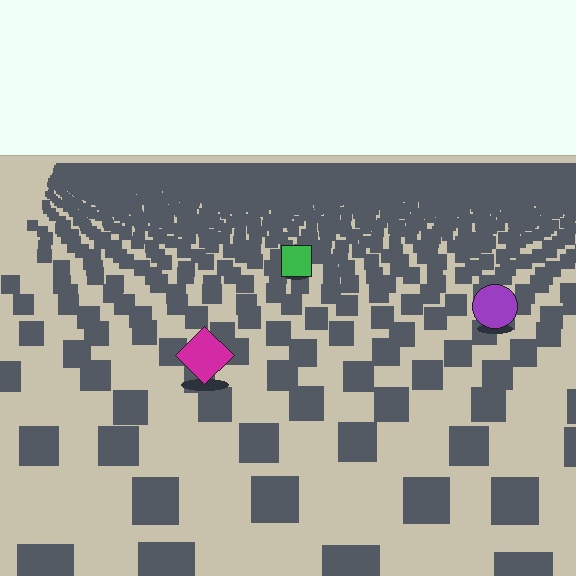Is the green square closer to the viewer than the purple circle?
No. The purple circle is closer — you can tell from the texture gradient: the ground texture is coarser near it.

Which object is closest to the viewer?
The magenta diamond is closest. The texture marks near it are larger and more spread out.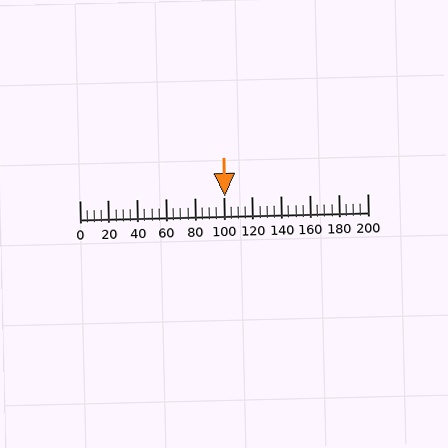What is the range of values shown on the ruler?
The ruler shows values from 0 to 200.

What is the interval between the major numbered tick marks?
The major tick marks are spaced 20 units apart.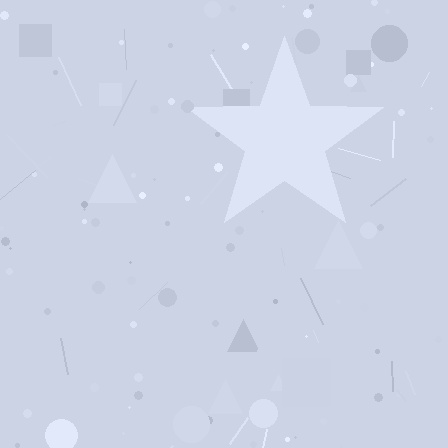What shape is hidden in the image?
A star is hidden in the image.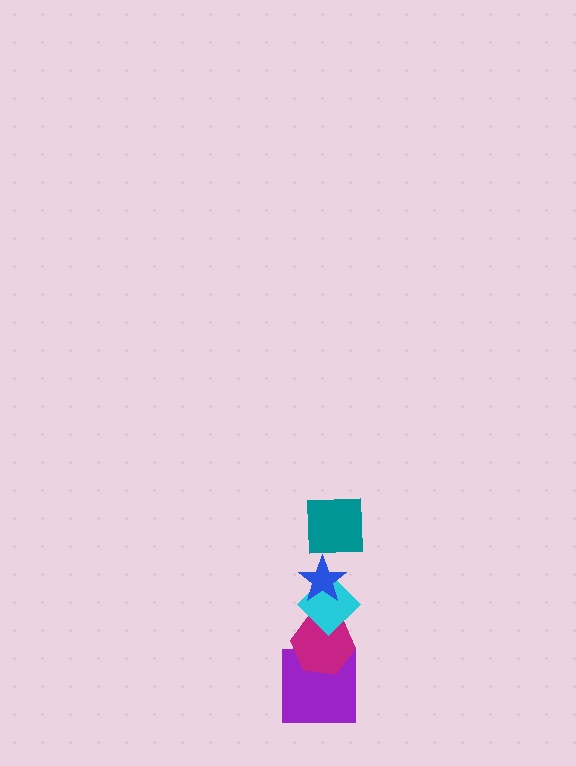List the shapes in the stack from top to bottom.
From top to bottom: the teal square, the blue star, the cyan diamond, the magenta hexagon, the purple square.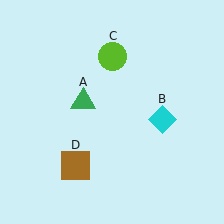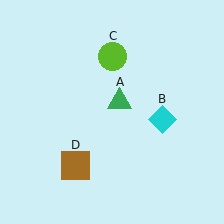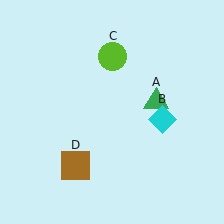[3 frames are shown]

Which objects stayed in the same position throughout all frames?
Cyan diamond (object B) and lime circle (object C) and brown square (object D) remained stationary.